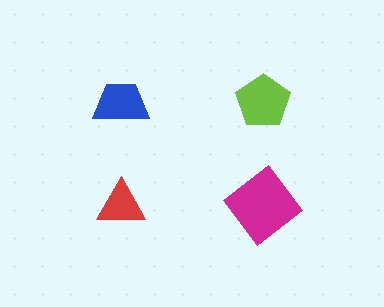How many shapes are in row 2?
2 shapes.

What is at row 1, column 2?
A lime pentagon.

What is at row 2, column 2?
A magenta diamond.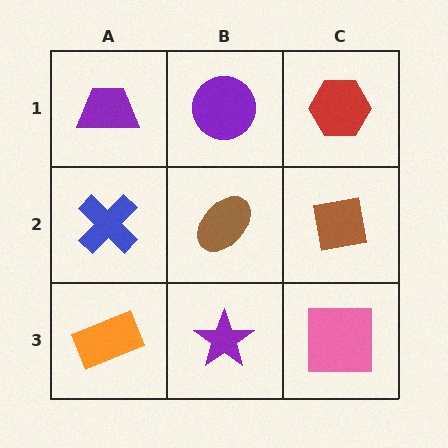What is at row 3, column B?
A purple star.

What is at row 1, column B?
A purple circle.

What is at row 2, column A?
A blue cross.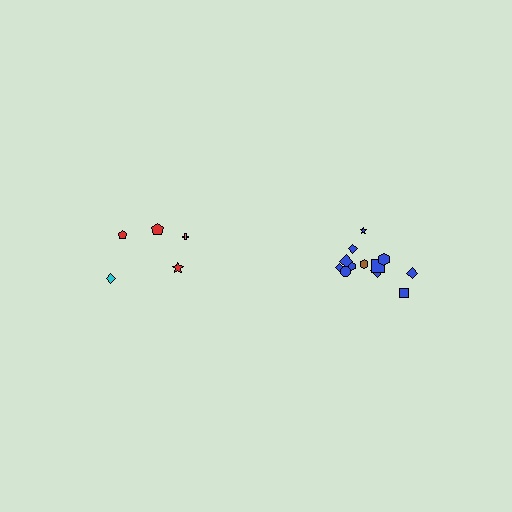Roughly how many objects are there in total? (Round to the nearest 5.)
Roughly 15 objects in total.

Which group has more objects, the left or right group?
The right group.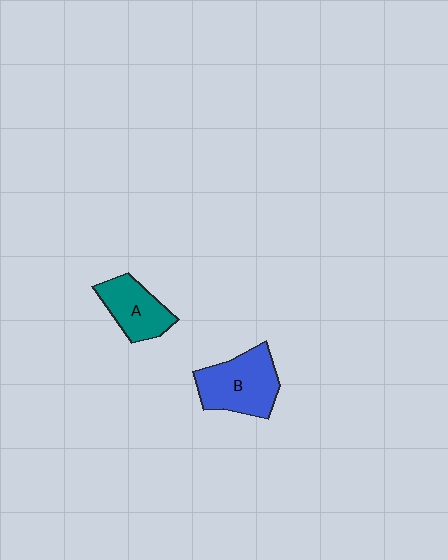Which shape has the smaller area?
Shape A (teal).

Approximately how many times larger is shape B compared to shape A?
Approximately 1.3 times.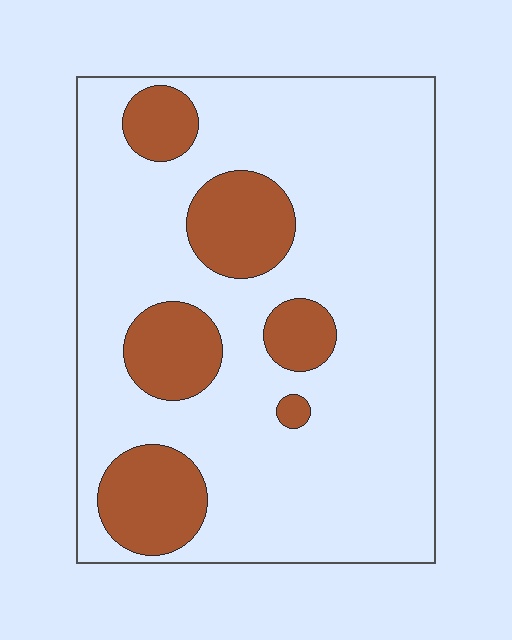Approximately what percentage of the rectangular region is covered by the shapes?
Approximately 20%.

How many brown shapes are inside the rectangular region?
6.